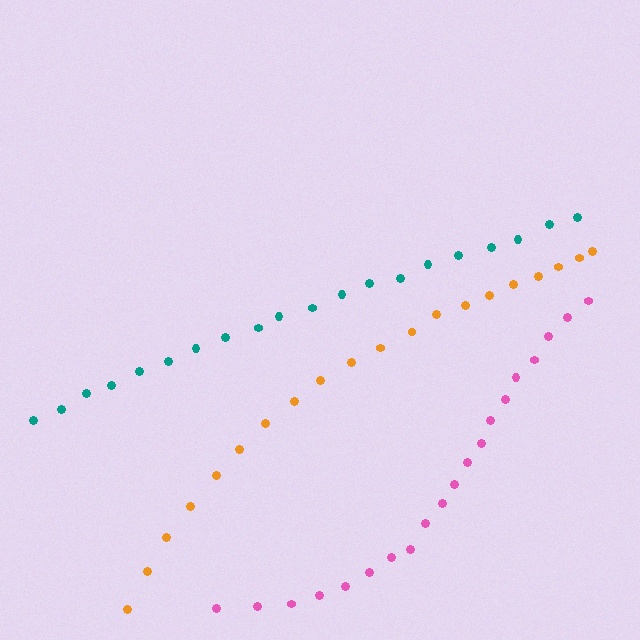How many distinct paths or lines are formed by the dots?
There are 3 distinct paths.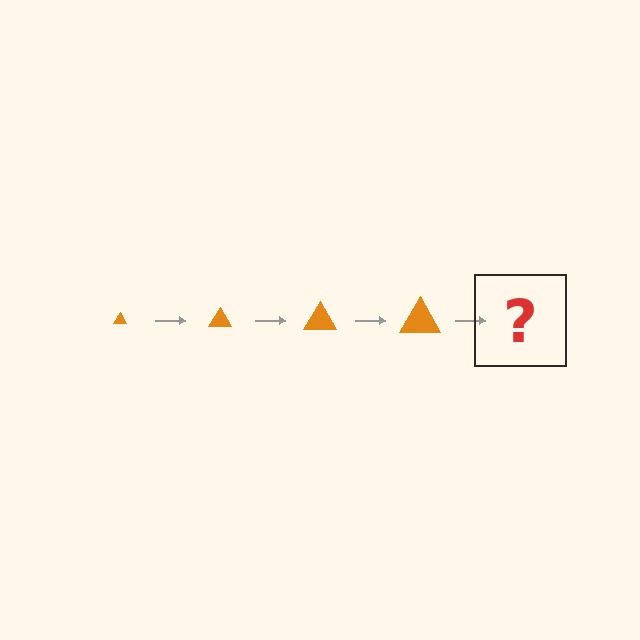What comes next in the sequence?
The next element should be an orange triangle, larger than the previous one.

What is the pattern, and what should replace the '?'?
The pattern is that the triangle gets progressively larger each step. The '?' should be an orange triangle, larger than the previous one.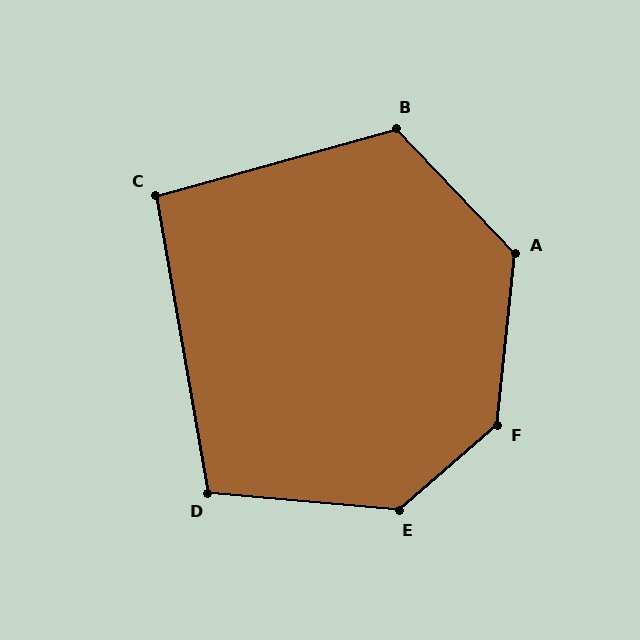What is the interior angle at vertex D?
Approximately 105 degrees (obtuse).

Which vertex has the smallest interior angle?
C, at approximately 96 degrees.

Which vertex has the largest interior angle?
F, at approximately 137 degrees.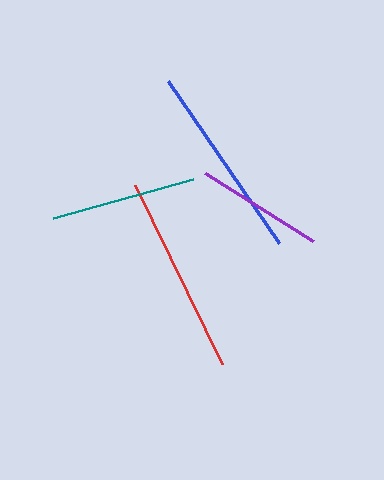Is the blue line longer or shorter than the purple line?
The blue line is longer than the purple line.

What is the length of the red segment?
The red segment is approximately 200 pixels long.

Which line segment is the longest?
The red line is the longest at approximately 200 pixels.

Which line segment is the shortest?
The purple line is the shortest at approximately 128 pixels.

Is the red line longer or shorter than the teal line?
The red line is longer than the teal line.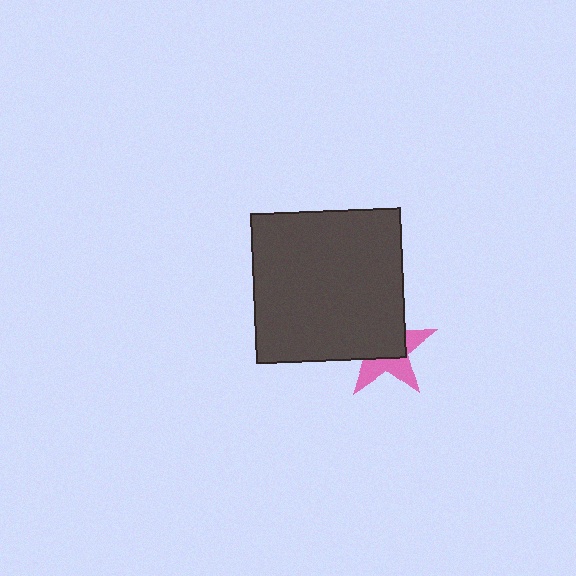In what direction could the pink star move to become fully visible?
The pink star could move toward the lower-right. That would shift it out from behind the dark gray square entirely.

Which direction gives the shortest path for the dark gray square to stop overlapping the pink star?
Moving toward the upper-left gives the shortest separation.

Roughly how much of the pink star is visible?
A small part of it is visible (roughly 43%).